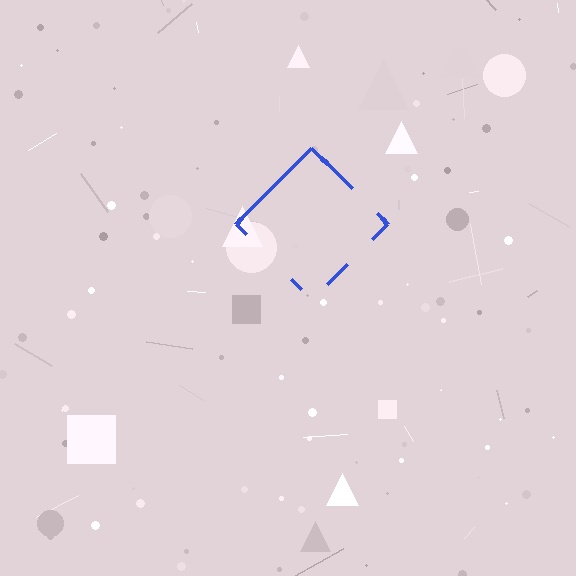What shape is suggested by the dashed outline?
The dashed outline suggests a diamond.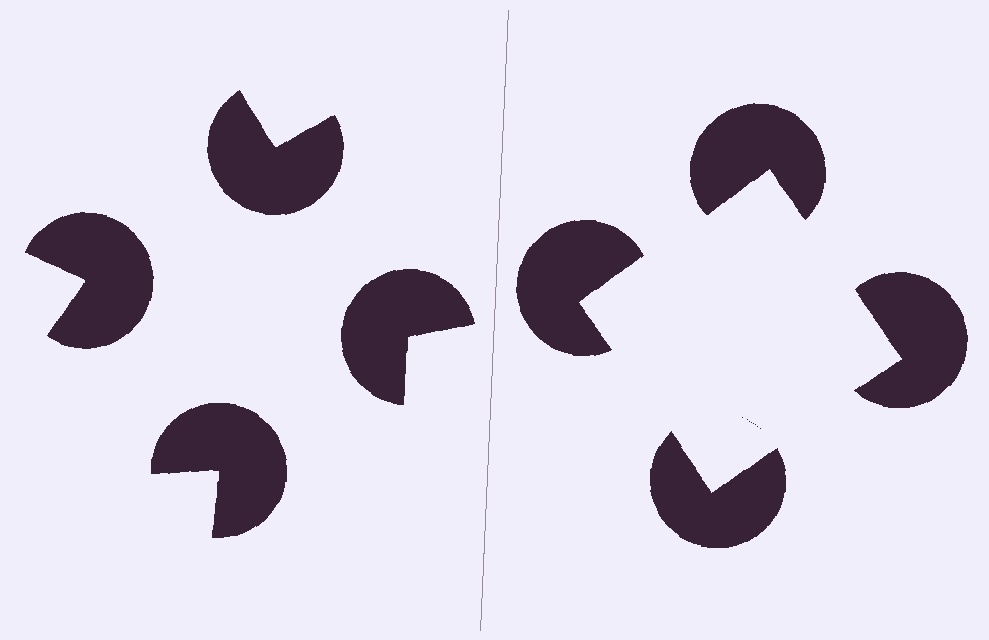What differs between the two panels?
The pac-man discs are positioned identically on both sides; only the wedge orientations differ. On the right they align to a square; on the left they are misaligned.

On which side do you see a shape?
An illusory square appears on the right side. On the left side the wedge cuts are rotated, so no coherent shape forms.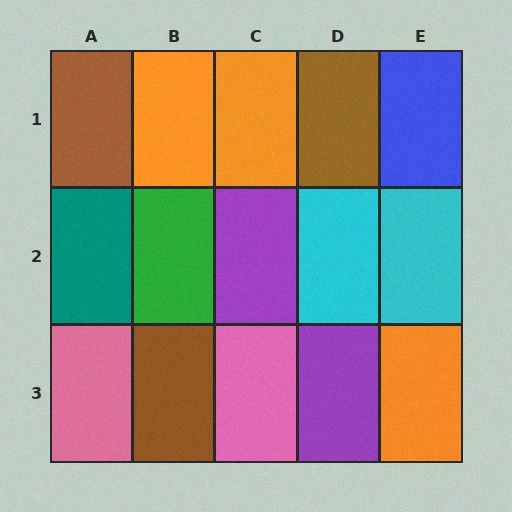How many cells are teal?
1 cell is teal.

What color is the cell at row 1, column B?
Orange.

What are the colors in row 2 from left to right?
Teal, green, purple, cyan, cyan.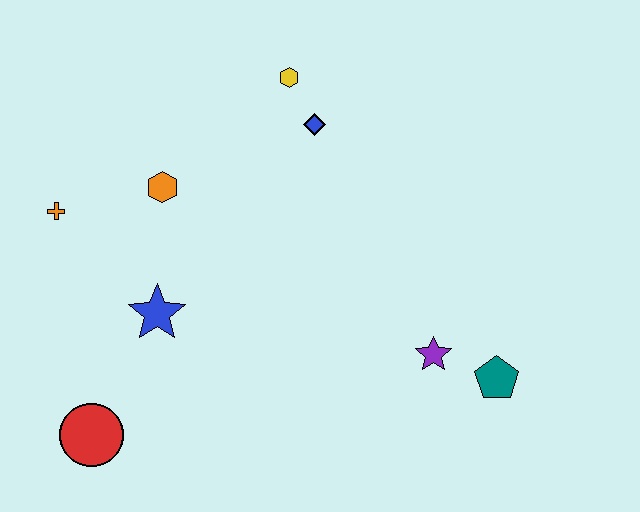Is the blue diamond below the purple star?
No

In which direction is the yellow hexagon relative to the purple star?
The yellow hexagon is above the purple star.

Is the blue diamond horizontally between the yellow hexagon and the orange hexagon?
No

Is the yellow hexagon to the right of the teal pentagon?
No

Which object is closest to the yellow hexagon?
The blue diamond is closest to the yellow hexagon.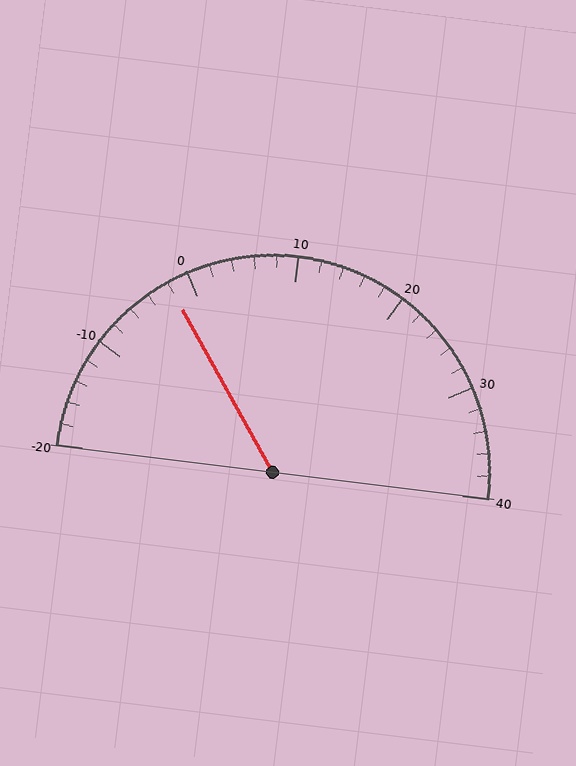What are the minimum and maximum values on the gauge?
The gauge ranges from -20 to 40.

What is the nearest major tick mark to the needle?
The nearest major tick mark is 0.